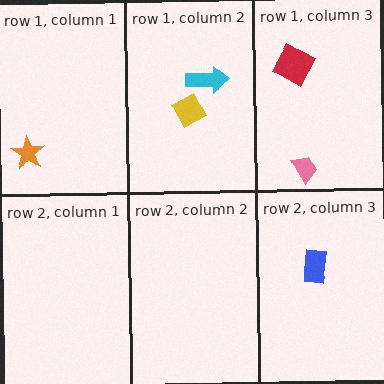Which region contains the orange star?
The row 1, column 1 region.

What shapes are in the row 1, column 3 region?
The pink trapezoid, the red square.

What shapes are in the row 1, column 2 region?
The cyan arrow, the yellow diamond.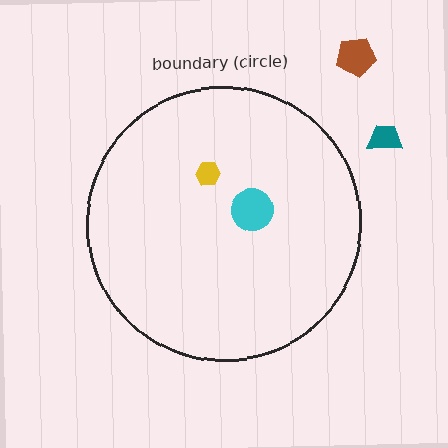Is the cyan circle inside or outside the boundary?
Inside.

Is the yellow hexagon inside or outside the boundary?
Inside.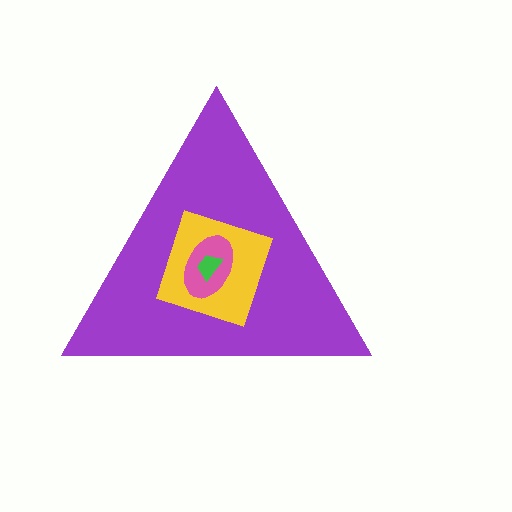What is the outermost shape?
The purple triangle.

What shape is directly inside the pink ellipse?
The green trapezoid.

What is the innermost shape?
The green trapezoid.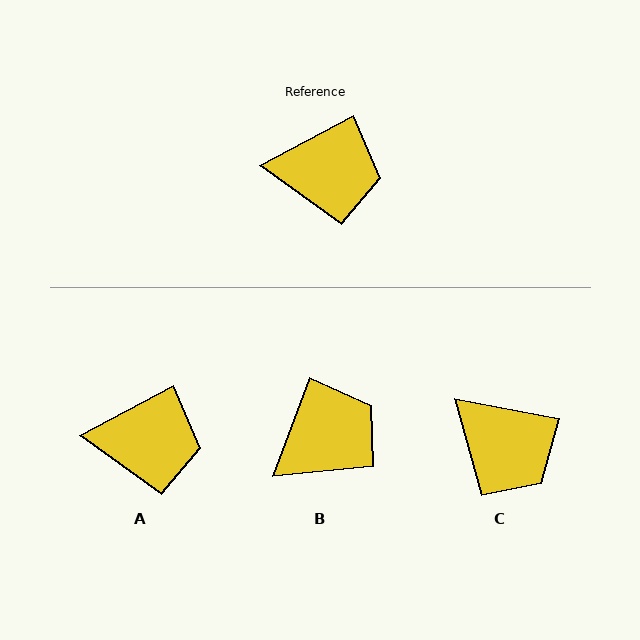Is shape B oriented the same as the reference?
No, it is off by about 42 degrees.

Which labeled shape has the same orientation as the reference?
A.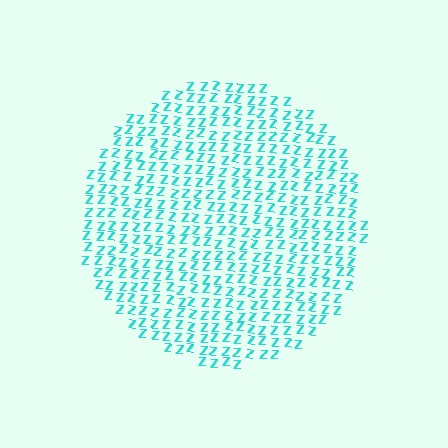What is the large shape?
The large shape is a circle.